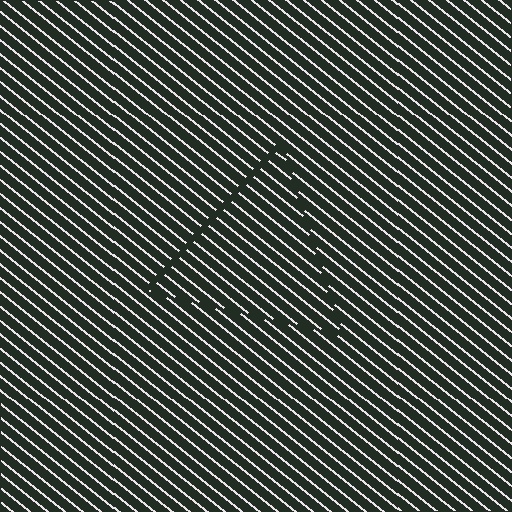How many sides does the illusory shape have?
3 sides — the line-ends trace a triangle.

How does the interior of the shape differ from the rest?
The interior of the shape contains the same grating, shifted by half a period — the contour is defined by the phase discontinuity where line-ends from the inner and outer gratings abut.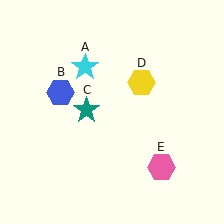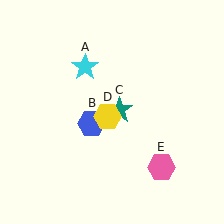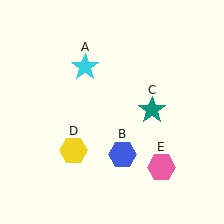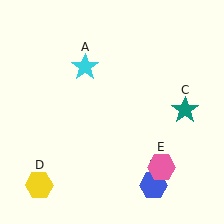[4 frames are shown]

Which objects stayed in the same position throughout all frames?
Cyan star (object A) and pink hexagon (object E) remained stationary.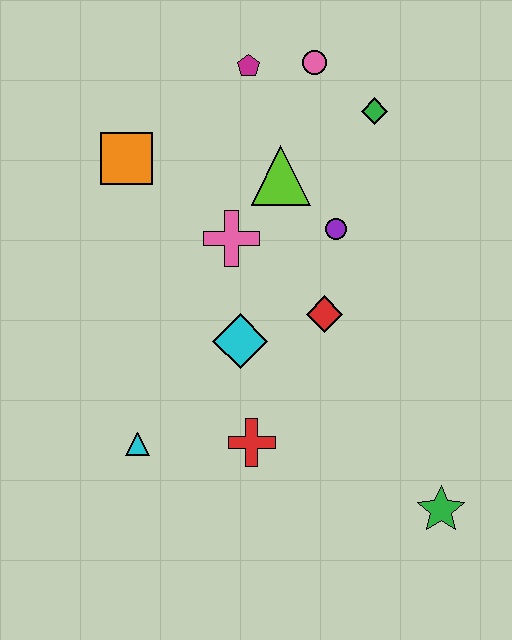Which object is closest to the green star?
The red cross is closest to the green star.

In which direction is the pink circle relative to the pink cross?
The pink circle is above the pink cross.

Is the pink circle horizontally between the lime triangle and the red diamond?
Yes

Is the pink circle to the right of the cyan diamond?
Yes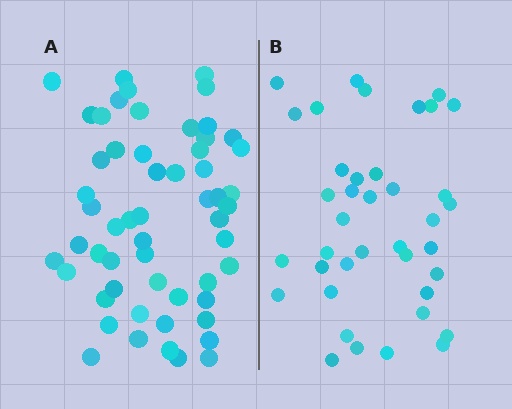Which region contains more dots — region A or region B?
Region A (the left region) has more dots.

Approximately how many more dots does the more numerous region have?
Region A has approximately 15 more dots than region B.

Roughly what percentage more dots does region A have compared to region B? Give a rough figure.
About 45% more.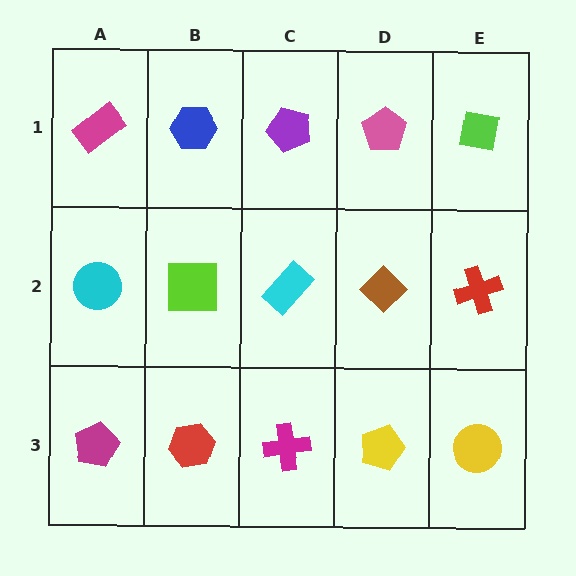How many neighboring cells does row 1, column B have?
3.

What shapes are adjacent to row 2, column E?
A lime square (row 1, column E), a yellow circle (row 3, column E), a brown diamond (row 2, column D).